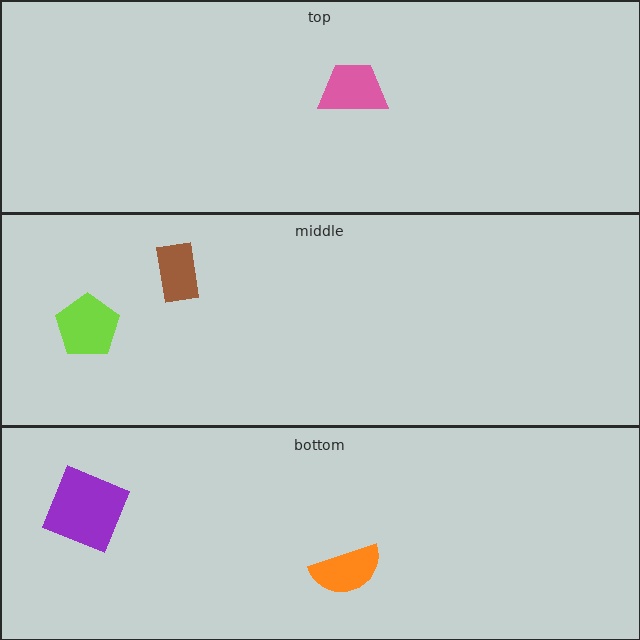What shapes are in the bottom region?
The purple square, the orange semicircle.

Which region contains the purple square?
The bottom region.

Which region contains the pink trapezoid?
The top region.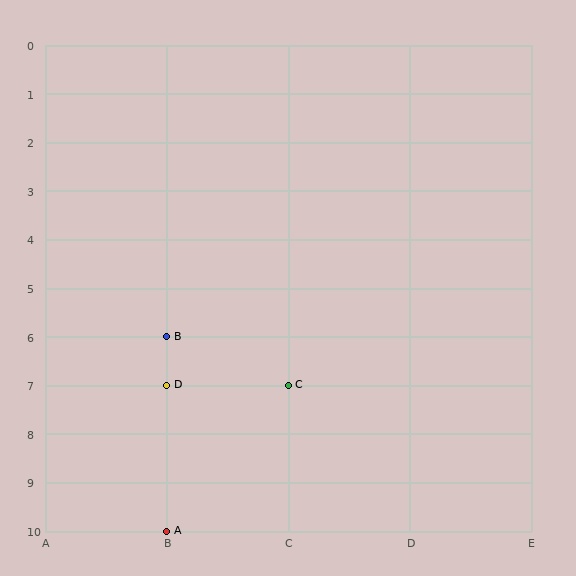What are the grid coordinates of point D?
Point D is at grid coordinates (B, 7).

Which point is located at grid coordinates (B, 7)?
Point D is at (B, 7).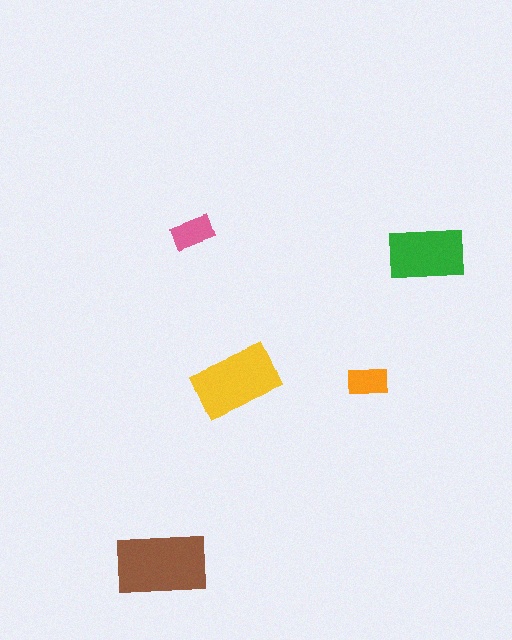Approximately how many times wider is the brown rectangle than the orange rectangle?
About 2.5 times wider.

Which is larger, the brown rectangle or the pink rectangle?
The brown one.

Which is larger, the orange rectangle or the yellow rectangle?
The yellow one.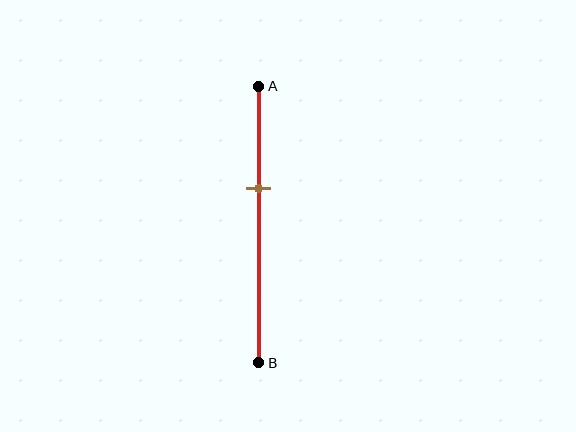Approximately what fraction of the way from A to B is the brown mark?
The brown mark is approximately 35% of the way from A to B.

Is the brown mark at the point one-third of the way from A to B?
No, the mark is at about 35% from A, not at the 33% one-third point.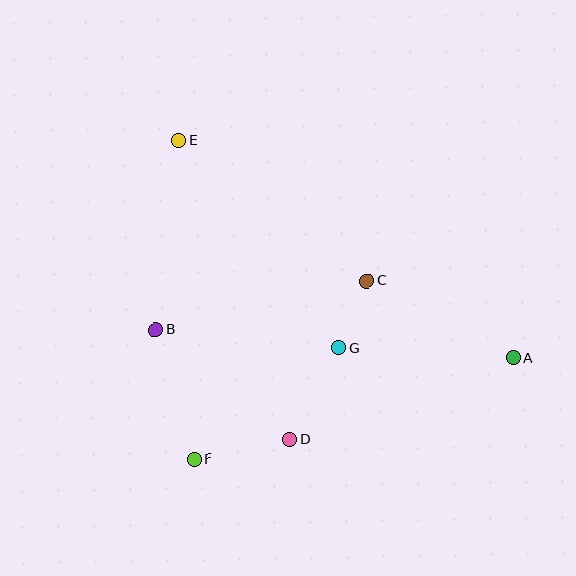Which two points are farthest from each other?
Points A and E are farthest from each other.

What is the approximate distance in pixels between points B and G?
The distance between B and G is approximately 185 pixels.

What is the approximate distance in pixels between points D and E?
The distance between D and E is approximately 319 pixels.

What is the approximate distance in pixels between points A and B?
The distance between A and B is approximately 359 pixels.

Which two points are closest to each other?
Points C and G are closest to each other.